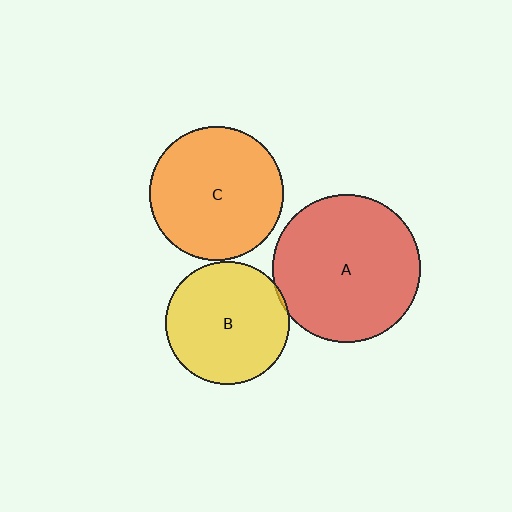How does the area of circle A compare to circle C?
Approximately 1.2 times.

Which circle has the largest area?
Circle A (red).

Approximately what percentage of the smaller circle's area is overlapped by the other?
Approximately 5%.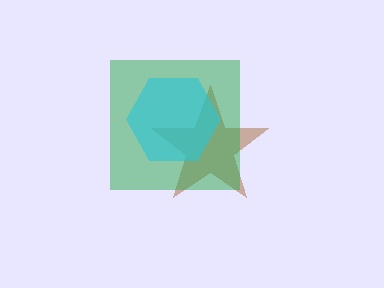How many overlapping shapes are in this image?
There are 3 overlapping shapes in the image.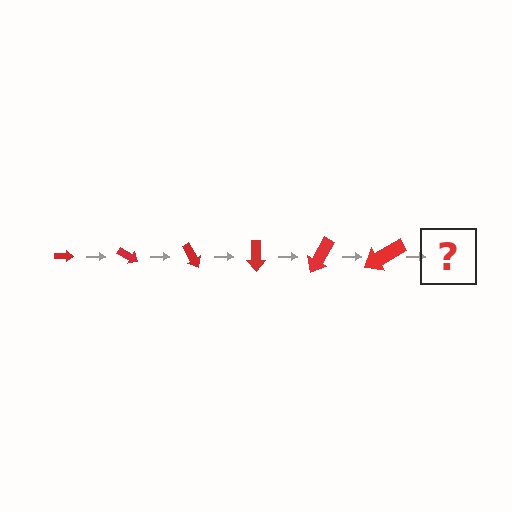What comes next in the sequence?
The next element should be an arrow, larger than the previous one and rotated 180 degrees from the start.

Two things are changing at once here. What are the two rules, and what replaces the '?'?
The two rules are that the arrow grows larger each step and it rotates 30 degrees each step. The '?' should be an arrow, larger than the previous one and rotated 180 degrees from the start.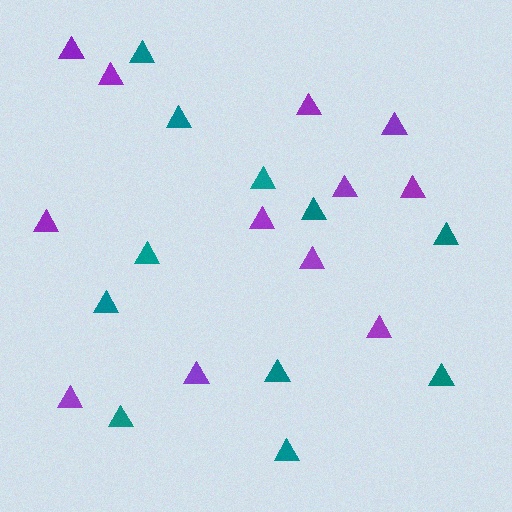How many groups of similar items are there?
There are 2 groups: one group of teal triangles (11) and one group of purple triangles (12).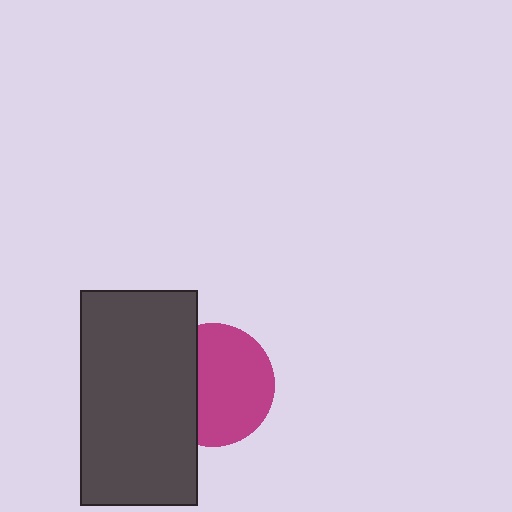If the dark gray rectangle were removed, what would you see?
You would see the complete magenta circle.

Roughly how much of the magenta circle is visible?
Most of it is visible (roughly 66%).